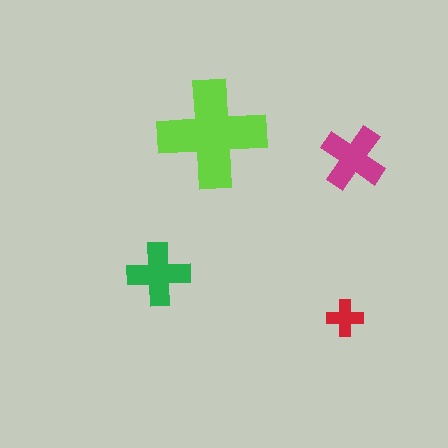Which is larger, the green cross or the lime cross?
The lime one.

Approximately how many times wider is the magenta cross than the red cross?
About 2 times wider.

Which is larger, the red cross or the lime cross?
The lime one.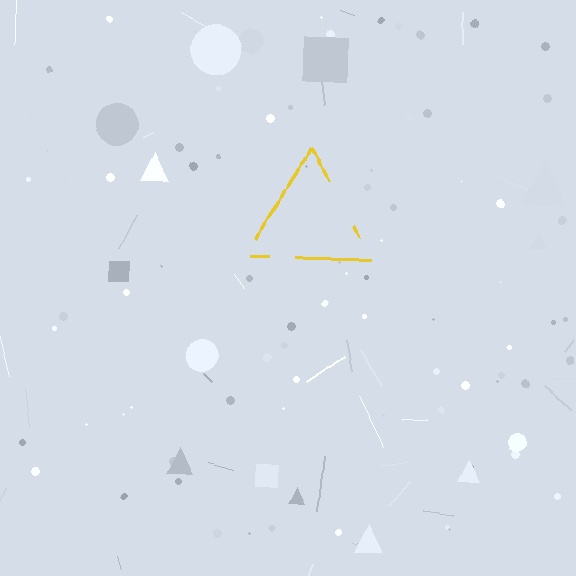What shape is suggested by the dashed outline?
The dashed outline suggests a triangle.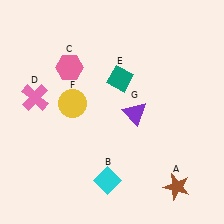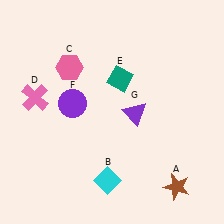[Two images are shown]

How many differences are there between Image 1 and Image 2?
There is 1 difference between the two images.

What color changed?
The circle (F) changed from yellow in Image 1 to purple in Image 2.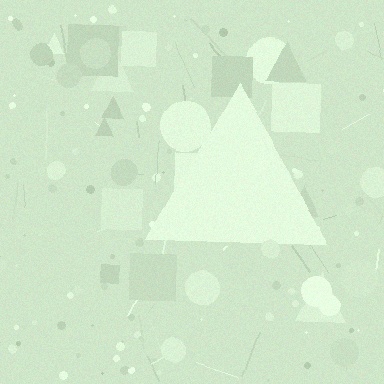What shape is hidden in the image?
A triangle is hidden in the image.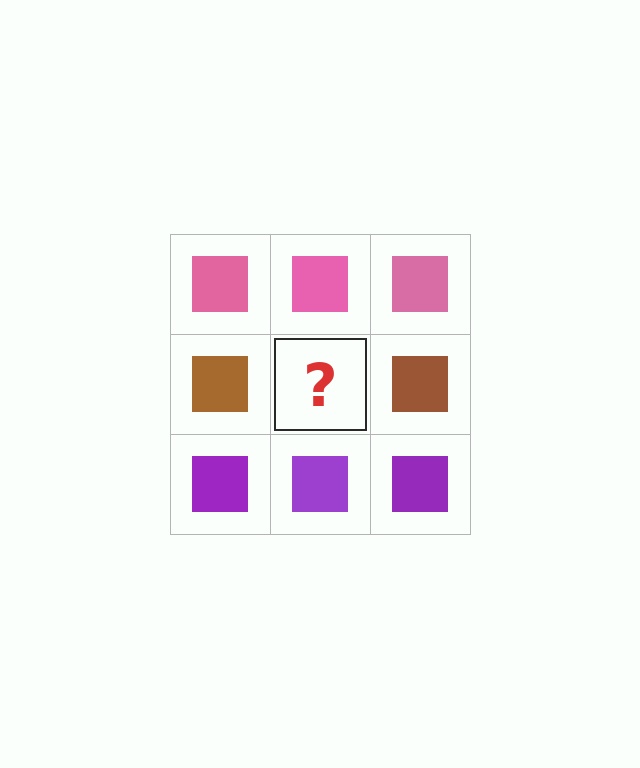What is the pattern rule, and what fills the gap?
The rule is that each row has a consistent color. The gap should be filled with a brown square.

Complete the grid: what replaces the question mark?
The question mark should be replaced with a brown square.